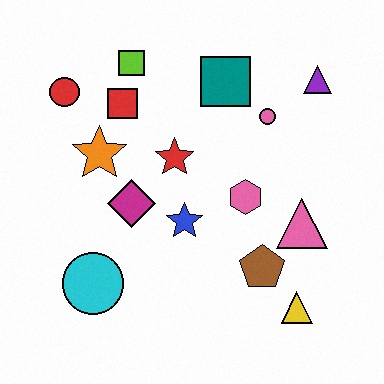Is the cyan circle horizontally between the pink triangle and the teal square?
No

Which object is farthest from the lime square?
The yellow triangle is farthest from the lime square.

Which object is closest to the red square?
The lime square is closest to the red square.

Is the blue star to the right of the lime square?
Yes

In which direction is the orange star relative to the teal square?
The orange star is to the left of the teal square.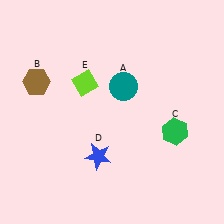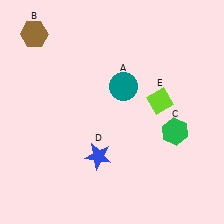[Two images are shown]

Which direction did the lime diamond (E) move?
The lime diamond (E) moved right.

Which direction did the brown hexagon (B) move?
The brown hexagon (B) moved up.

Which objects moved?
The objects that moved are: the brown hexagon (B), the lime diamond (E).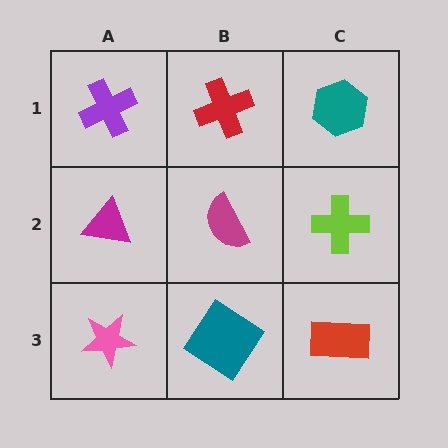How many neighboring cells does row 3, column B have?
3.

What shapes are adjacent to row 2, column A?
A purple cross (row 1, column A), a pink star (row 3, column A), a magenta semicircle (row 2, column B).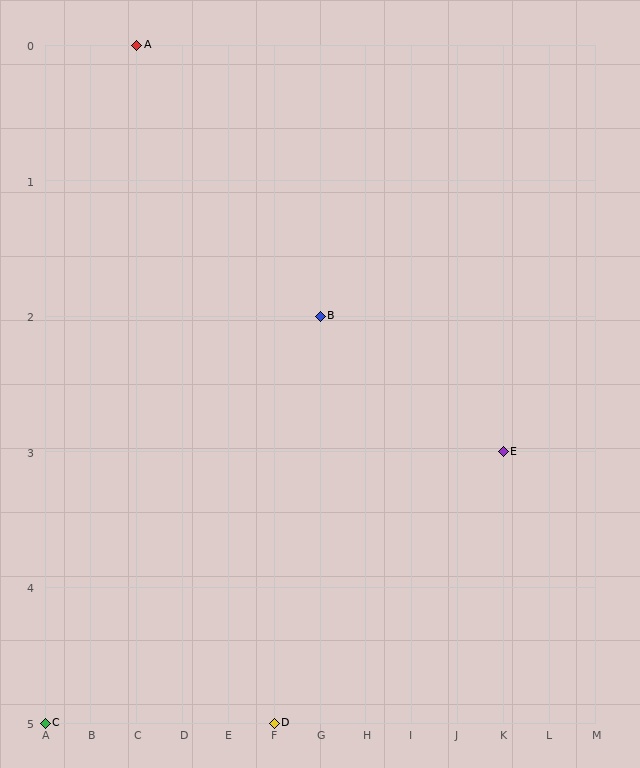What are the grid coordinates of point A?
Point A is at grid coordinates (C, 0).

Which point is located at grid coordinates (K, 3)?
Point E is at (K, 3).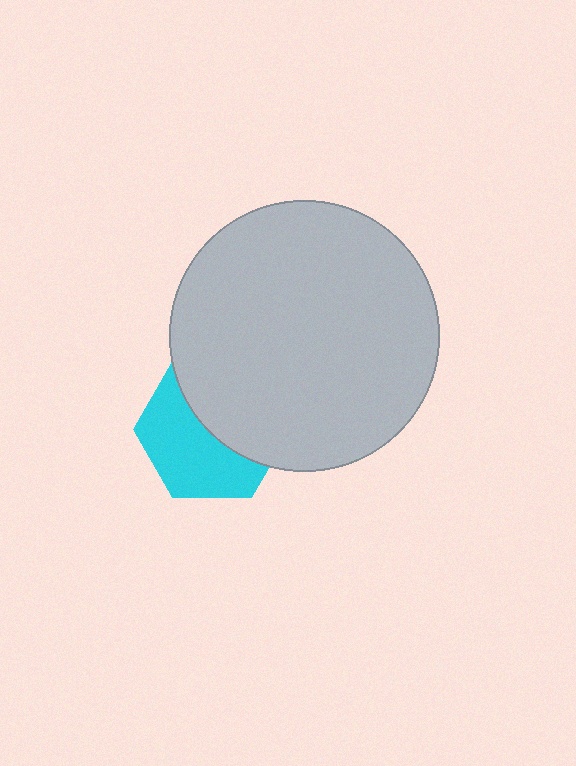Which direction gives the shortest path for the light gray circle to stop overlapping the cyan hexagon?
Moving toward the upper-right gives the shortest separation.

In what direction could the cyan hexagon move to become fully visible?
The cyan hexagon could move toward the lower-left. That would shift it out from behind the light gray circle entirely.